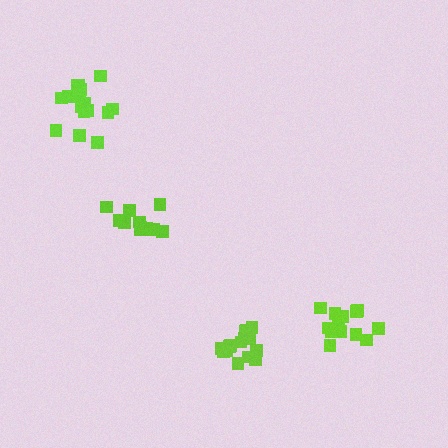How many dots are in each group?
Group 1: 15 dots, Group 2: 16 dots, Group 3: 12 dots, Group 4: 13 dots (56 total).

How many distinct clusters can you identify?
There are 4 distinct clusters.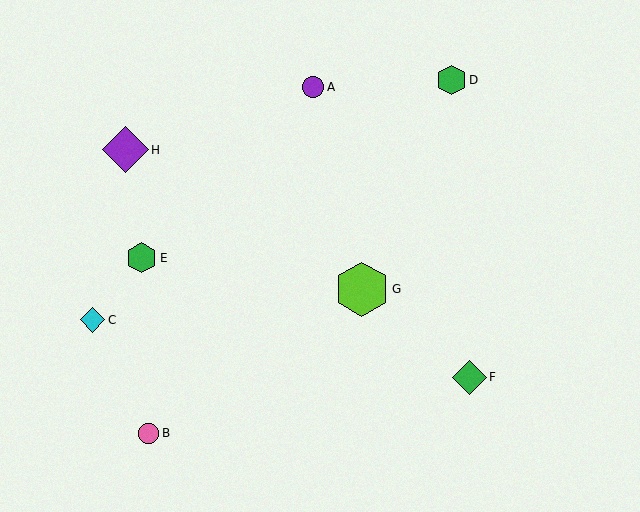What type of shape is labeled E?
Shape E is a green hexagon.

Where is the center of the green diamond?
The center of the green diamond is at (469, 377).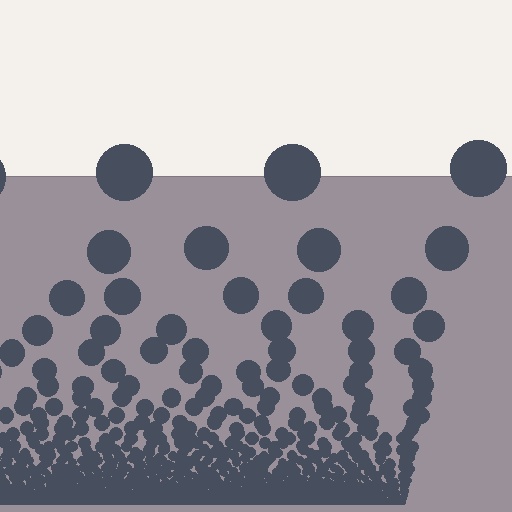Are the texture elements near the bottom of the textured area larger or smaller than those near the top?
Smaller. The gradient is inverted — elements near the bottom are smaller and denser.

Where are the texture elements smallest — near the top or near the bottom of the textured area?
Near the bottom.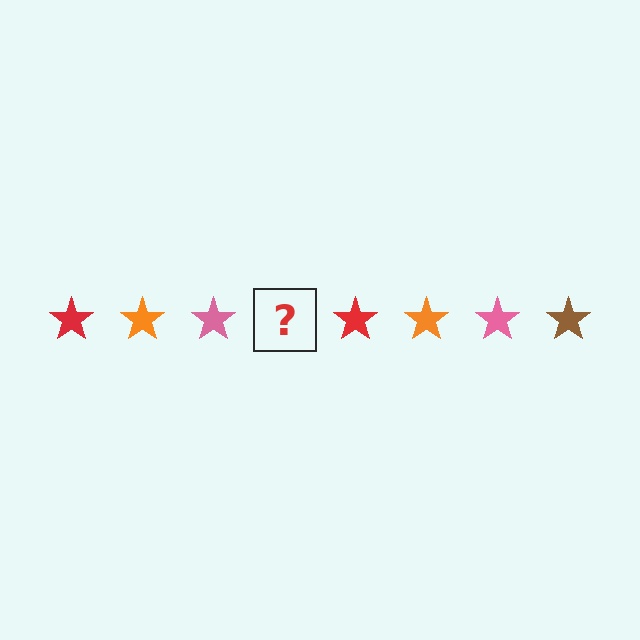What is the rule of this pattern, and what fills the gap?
The rule is that the pattern cycles through red, orange, pink, brown stars. The gap should be filled with a brown star.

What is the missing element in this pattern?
The missing element is a brown star.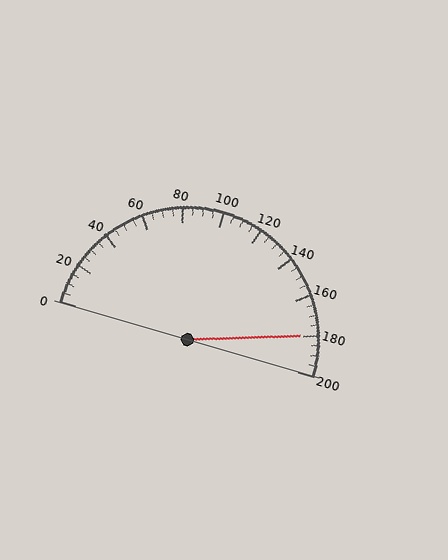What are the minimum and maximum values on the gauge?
The gauge ranges from 0 to 200.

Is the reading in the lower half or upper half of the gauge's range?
The reading is in the upper half of the range (0 to 200).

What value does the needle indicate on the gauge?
The needle indicates approximately 180.